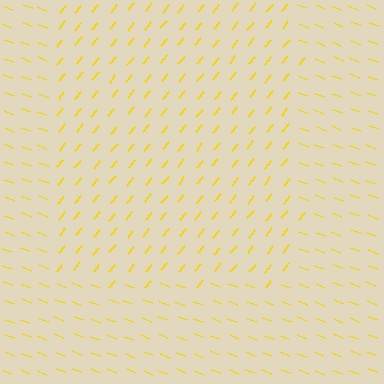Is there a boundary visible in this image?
Yes, there is a texture boundary formed by a change in line orientation.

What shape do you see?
I see a rectangle.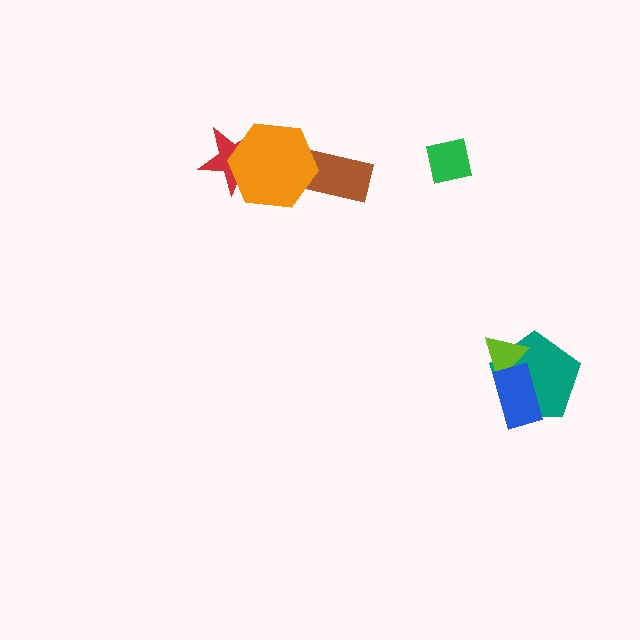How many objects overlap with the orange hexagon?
2 objects overlap with the orange hexagon.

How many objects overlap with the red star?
1 object overlaps with the red star.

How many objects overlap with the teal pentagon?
2 objects overlap with the teal pentagon.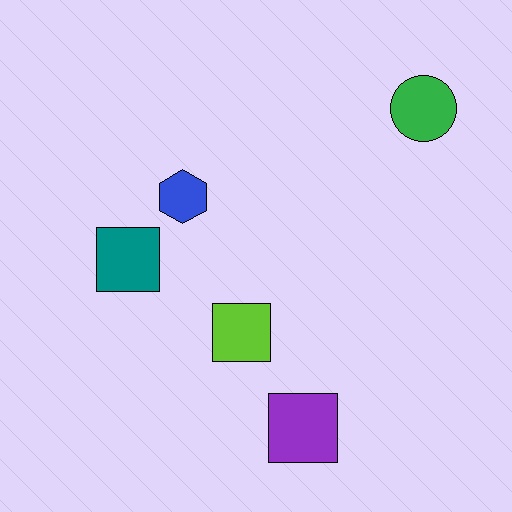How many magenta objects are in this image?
There are no magenta objects.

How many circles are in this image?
There is 1 circle.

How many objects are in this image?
There are 5 objects.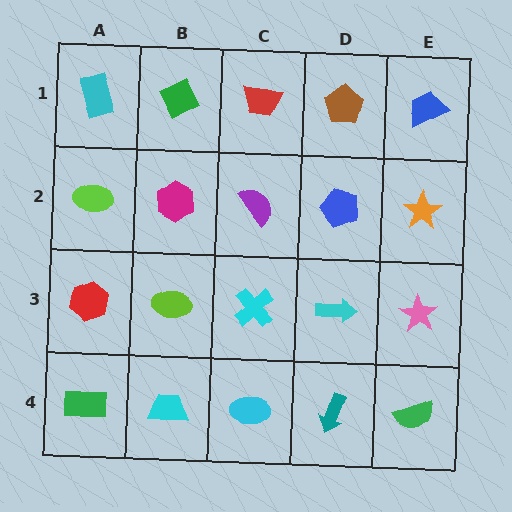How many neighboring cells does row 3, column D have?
4.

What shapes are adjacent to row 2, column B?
A green diamond (row 1, column B), a lime ellipse (row 3, column B), a lime ellipse (row 2, column A), a purple semicircle (row 2, column C).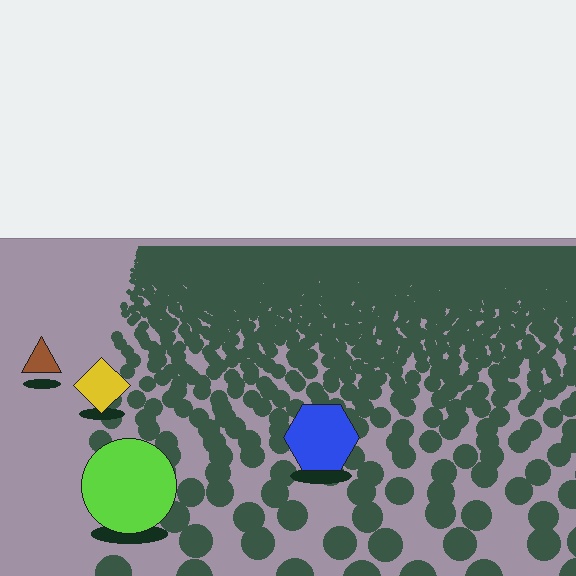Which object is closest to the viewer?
The lime circle is closest. The texture marks near it are larger and more spread out.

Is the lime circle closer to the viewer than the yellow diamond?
Yes. The lime circle is closer — you can tell from the texture gradient: the ground texture is coarser near it.